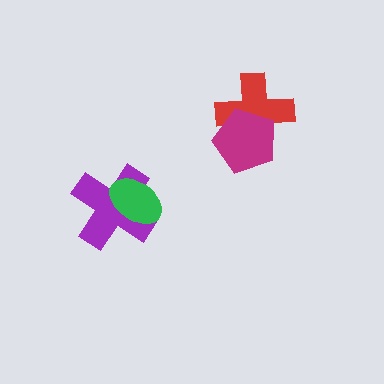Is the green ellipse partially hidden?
No, no other shape covers it.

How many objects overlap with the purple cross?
1 object overlaps with the purple cross.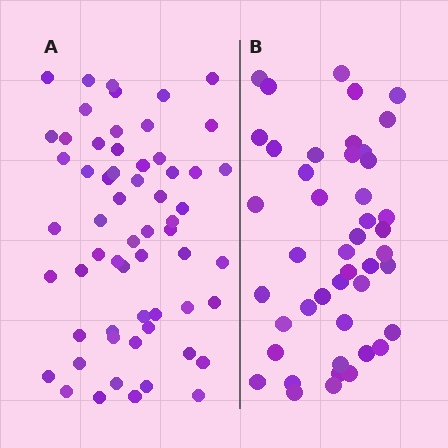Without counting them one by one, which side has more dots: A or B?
Region A (the left region) has more dots.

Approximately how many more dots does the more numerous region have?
Region A has approximately 15 more dots than region B.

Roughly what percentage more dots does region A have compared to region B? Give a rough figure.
About 35% more.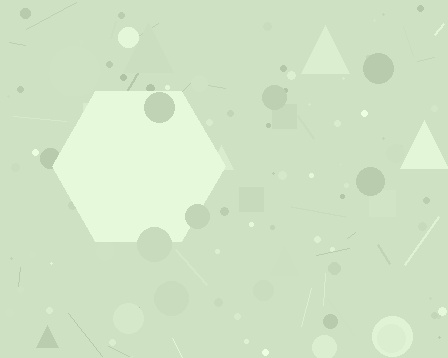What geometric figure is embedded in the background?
A hexagon is embedded in the background.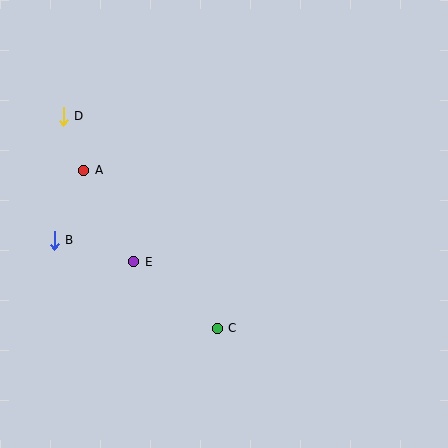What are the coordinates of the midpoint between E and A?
The midpoint between E and A is at (109, 216).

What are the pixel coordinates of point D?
Point D is at (63, 116).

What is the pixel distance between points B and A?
The distance between B and A is 76 pixels.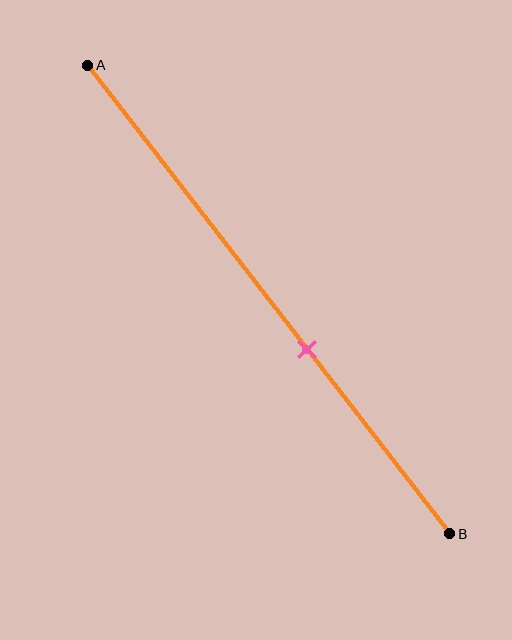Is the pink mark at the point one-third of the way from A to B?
No, the mark is at about 60% from A, not at the 33% one-third point.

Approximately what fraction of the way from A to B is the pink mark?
The pink mark is approximately 60% of the way from A to B.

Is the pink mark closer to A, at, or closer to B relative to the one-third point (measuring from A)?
The pink mark is closer to point B than the one-third point of segment AB.